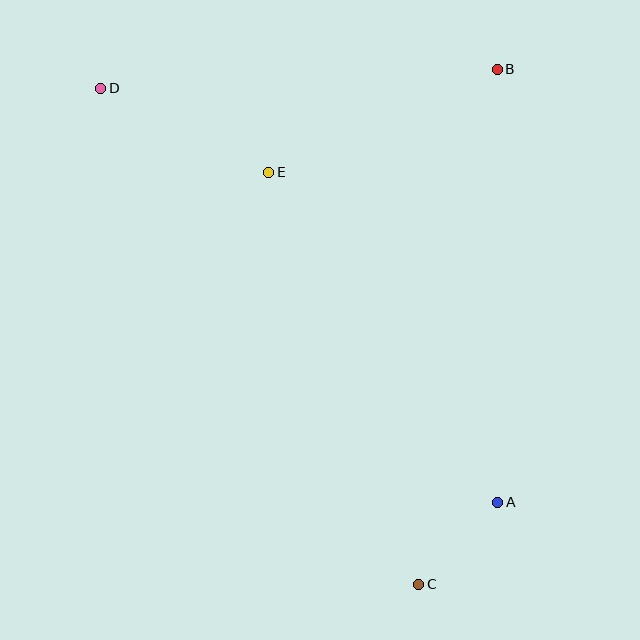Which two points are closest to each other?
Points A and C are closest to each other.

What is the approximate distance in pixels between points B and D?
The distance between B and D is approximately 397 pixels.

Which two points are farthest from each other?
Points C and D are farthest from each other.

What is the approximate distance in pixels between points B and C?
The distance between B and C is approximately 521 pixels.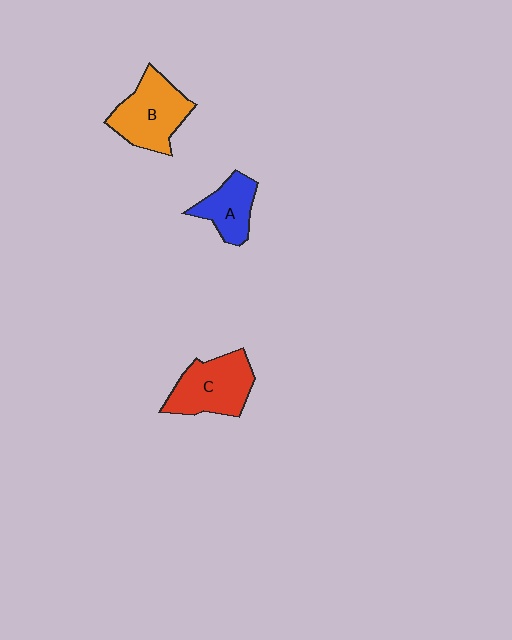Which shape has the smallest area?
Shape A (blue).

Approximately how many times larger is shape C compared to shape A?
Approximately 1.5 times.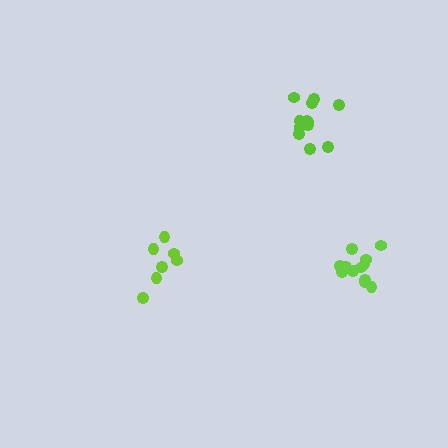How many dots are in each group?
Group 1: 7 dots, Group 2: 12 dots, Group 3: 12 dots (31 total).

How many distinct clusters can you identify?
There are 3 distinct clusters.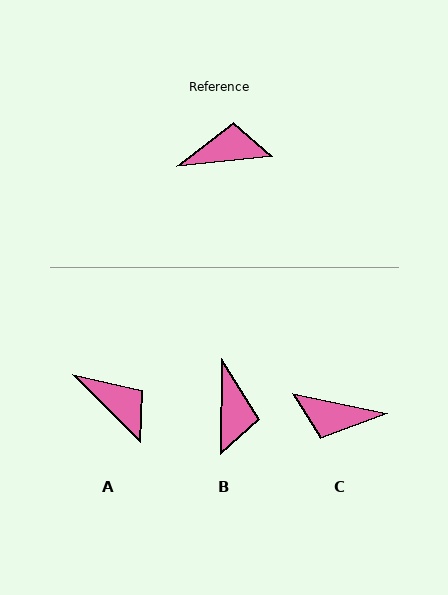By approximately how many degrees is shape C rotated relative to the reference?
Approximately 162 degrees counter-clockwise.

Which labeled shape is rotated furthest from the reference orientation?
C, about 162 degrees away.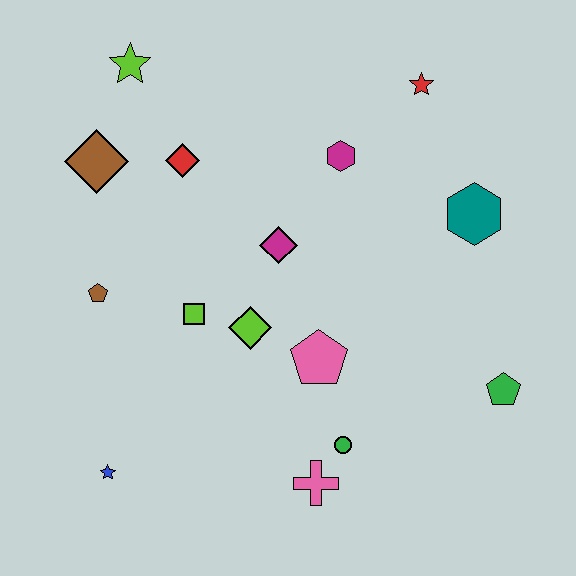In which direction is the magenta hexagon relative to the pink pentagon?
The magenta hexagon is above the pink pentagon.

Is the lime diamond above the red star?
No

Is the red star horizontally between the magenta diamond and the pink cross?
No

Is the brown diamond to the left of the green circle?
Yes